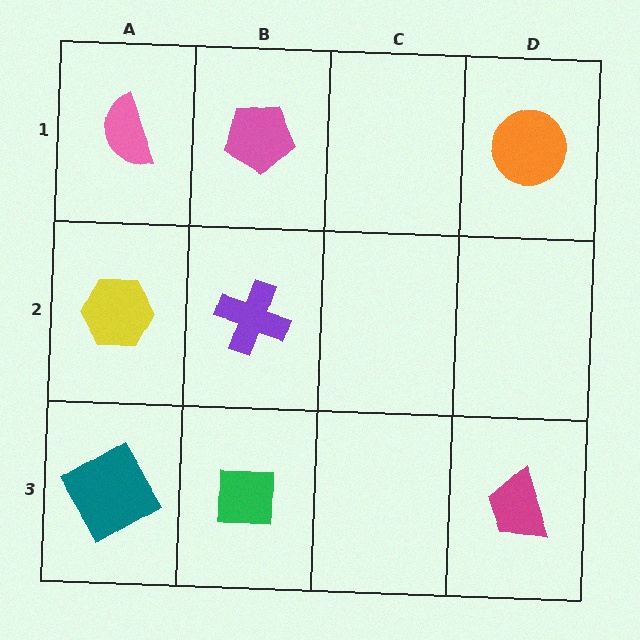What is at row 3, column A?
A teal diamond.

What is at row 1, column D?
An orange circle.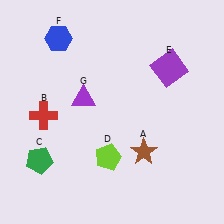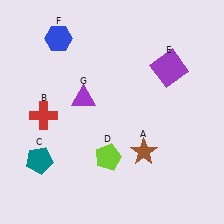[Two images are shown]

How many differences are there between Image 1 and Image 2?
There is 1 difference between the two images.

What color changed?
The pentagon (C) changed from green in Image 1 to teal in Image 2.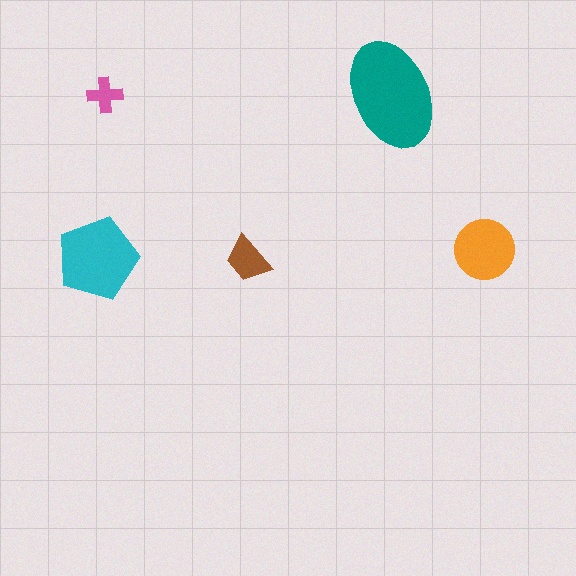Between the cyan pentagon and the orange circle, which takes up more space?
The cyan pentagon.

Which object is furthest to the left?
The cyan pentagon is leftmost.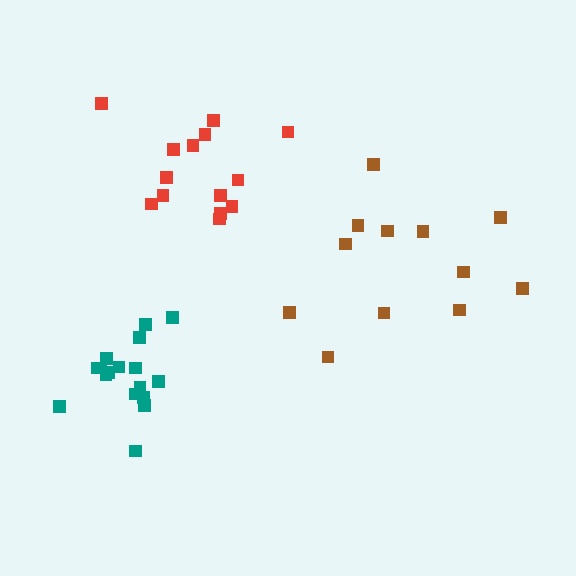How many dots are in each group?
Group 1: 12 dots, Group 2: 14 dots, Group 3: 17 dots (43 total).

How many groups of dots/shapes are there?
There are 3 groups.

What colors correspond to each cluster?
The clusters are colored: brown, red, teal.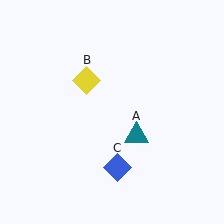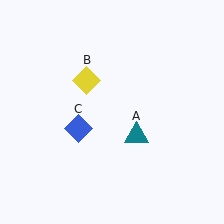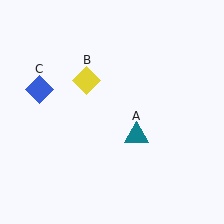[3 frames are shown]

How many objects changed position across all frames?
1 object changed position: blue diamond (object C).